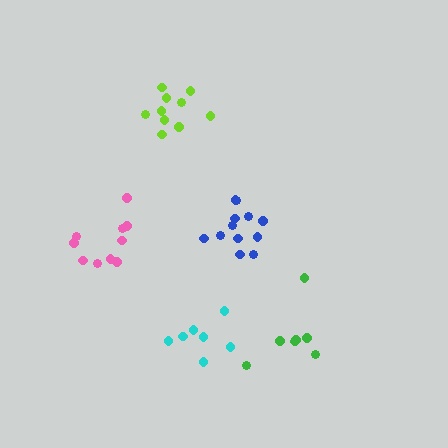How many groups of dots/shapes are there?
There are 5 groups.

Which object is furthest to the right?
The green cluster is rightmost.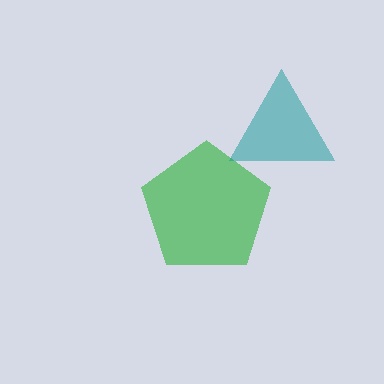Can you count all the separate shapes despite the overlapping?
Yes, there are 2 separate shapes.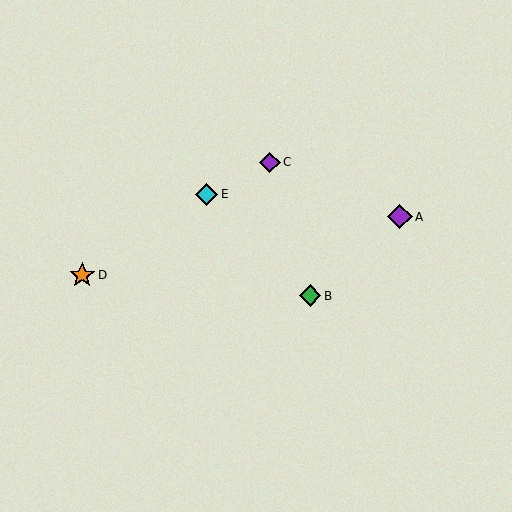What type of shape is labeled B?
Shape B is a green diamond.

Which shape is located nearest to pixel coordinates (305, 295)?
The green diamond (labeled B) at (310, 296) is nearest to that location.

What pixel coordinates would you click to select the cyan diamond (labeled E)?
Click at (207, 194) to select the cyan diamond E.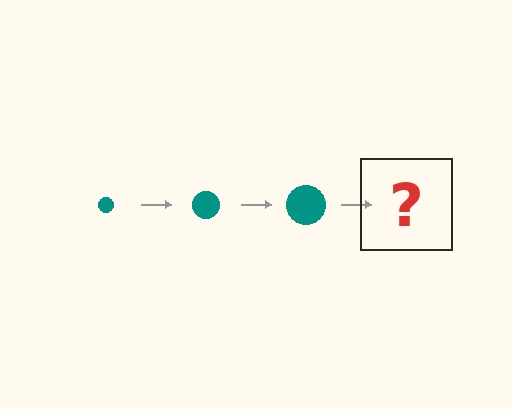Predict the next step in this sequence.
The next step is a teal circle, larger than the previous one.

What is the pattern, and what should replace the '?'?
The pattern is that the circle gets progressively larger each step. The '?' should be a teal circle, larger than the previous one.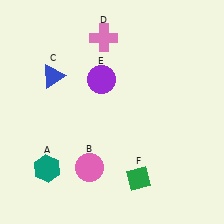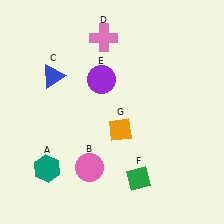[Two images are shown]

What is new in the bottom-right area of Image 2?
An orange diamond (G) was added in the bottom-right area of Image 2.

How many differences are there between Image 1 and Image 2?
There is 1 difference between the two images.